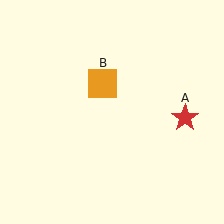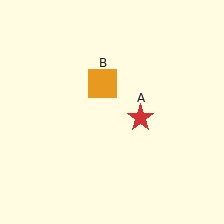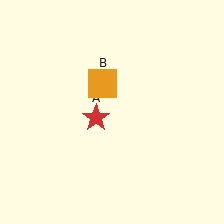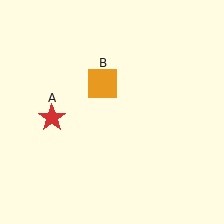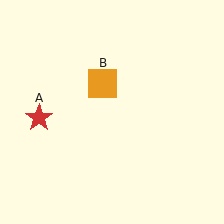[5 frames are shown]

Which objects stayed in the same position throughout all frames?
Orange square (object B) remained stationary.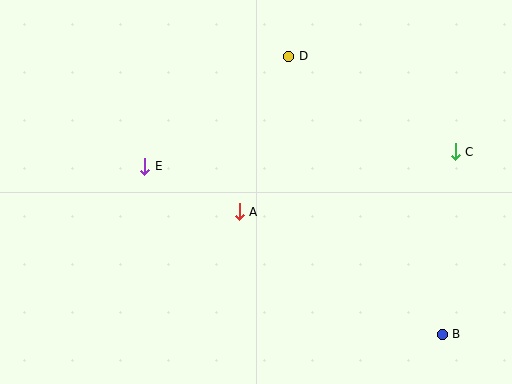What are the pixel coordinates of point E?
Point E is at (145, 166).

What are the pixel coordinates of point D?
Point D is at (289, 56).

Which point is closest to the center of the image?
Point A at (239, 212) is closest to the center.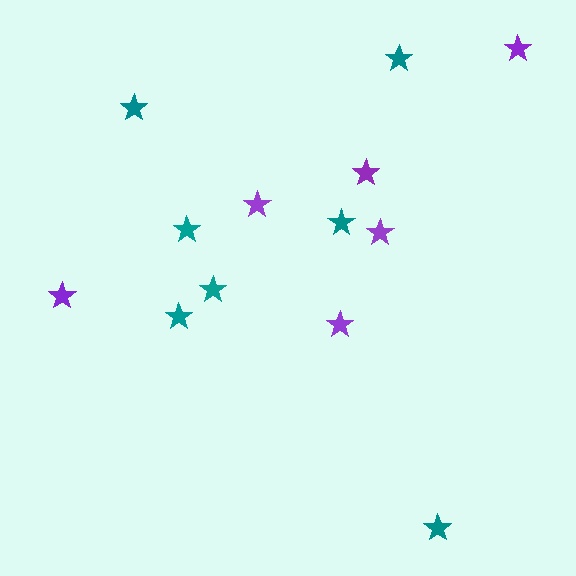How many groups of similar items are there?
There are 2 groups: one group of purple stars (6) and one group of teal stars (7).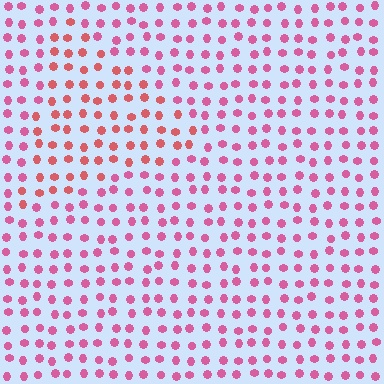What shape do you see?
I see a triangle.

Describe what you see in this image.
The image is filled with small pink elements in a uniform arrangement. A triangle-shaped region is visible where the elements are tinted to a slightly different hue, forming a subtle color boundary.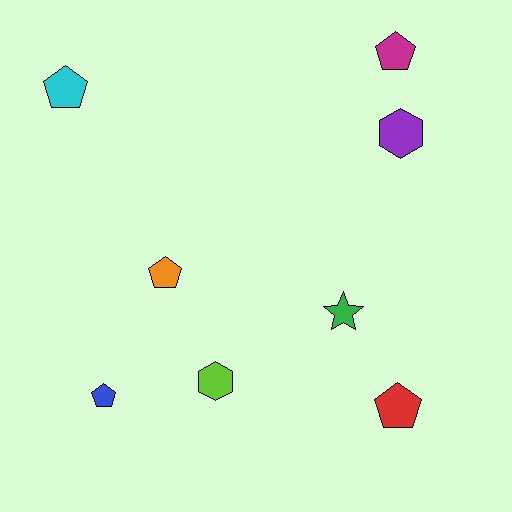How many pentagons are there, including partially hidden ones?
There are 5 pentagons.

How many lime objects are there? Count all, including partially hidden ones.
There is 1 lime object.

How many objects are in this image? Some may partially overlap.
There are 8 objects.